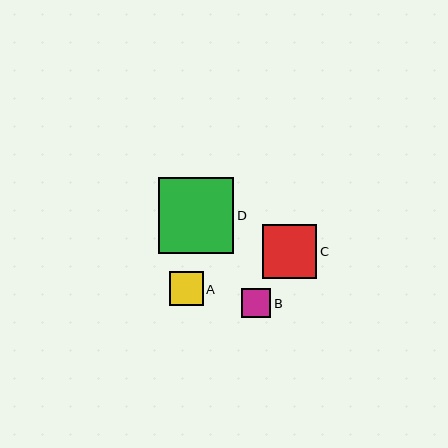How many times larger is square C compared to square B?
Square C is approximately 1.9 times the size of square B.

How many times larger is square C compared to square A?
Square C is approximately 1.6 times the size of square A.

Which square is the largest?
Square D is the largest with a size of approximately 76 pixels.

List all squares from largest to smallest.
From largest to smallest: D, C, A, B.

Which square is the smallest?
Square B is the smallest with a size of approximately 29 pixels.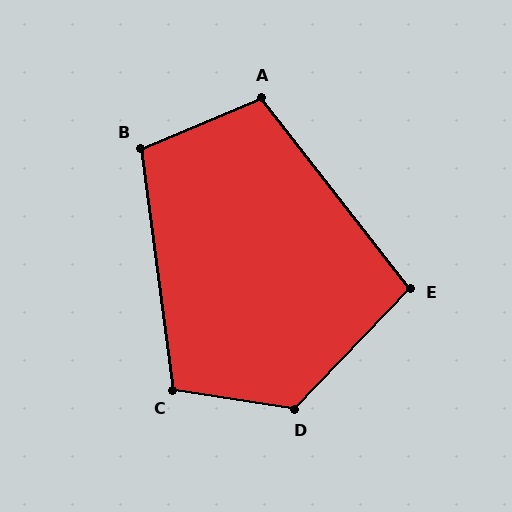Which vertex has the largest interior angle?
D, at approximately 125 degrees.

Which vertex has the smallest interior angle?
E, at approximately 98 degrees.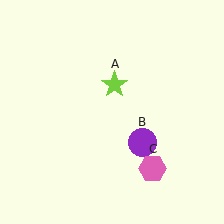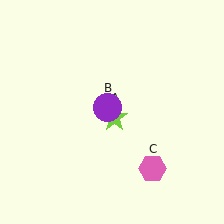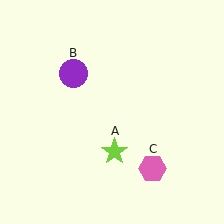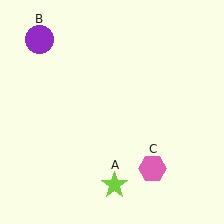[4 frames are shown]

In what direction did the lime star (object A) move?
The lime star (object A) moved down.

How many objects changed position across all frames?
2 objects changed position: lime star (object A), purple circle (object B).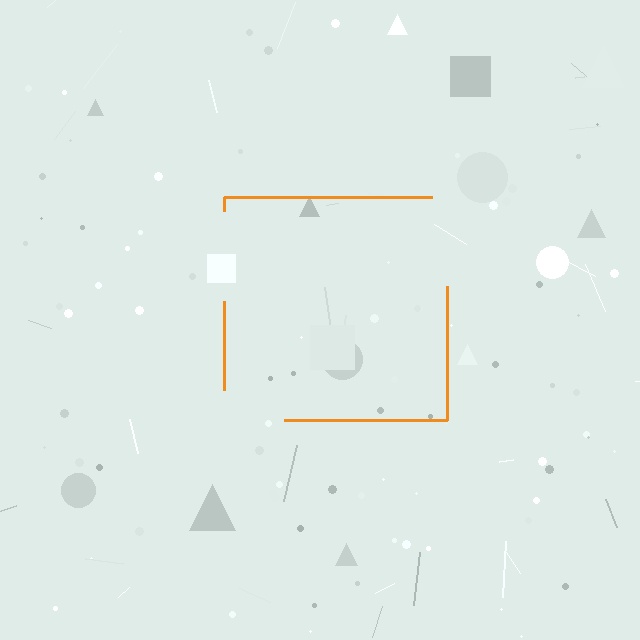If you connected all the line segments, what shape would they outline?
They would outline a square.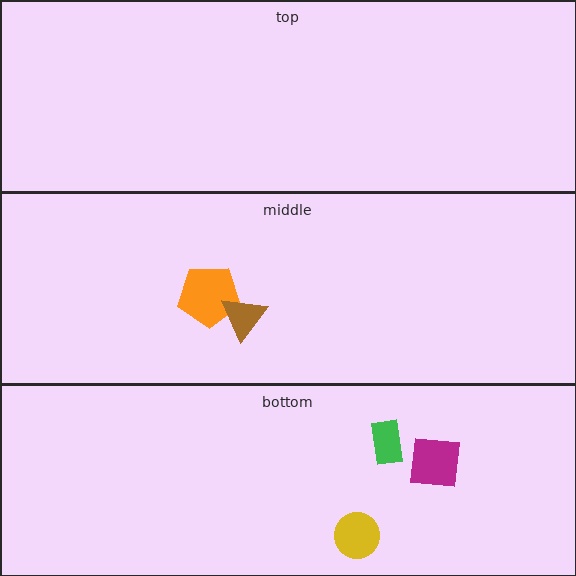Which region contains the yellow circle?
The bottom region.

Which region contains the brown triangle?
The middle region.